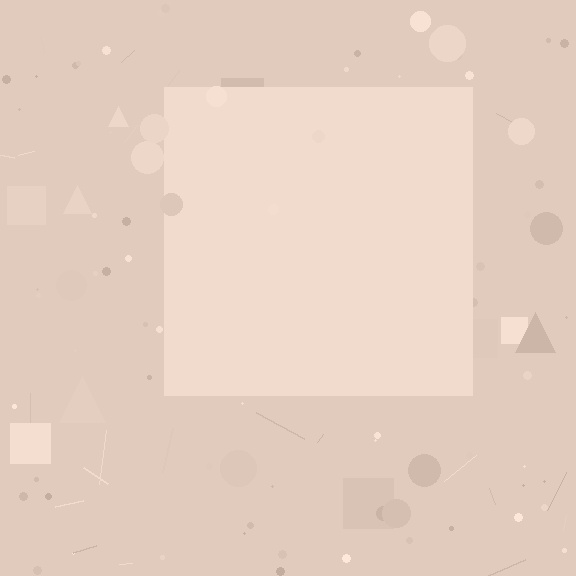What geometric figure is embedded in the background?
A square is embedded in the background.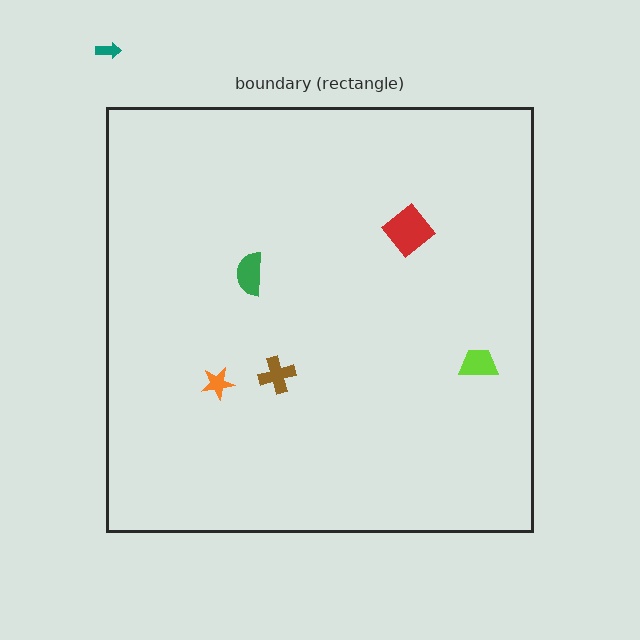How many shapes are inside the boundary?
5 inside, 1 outside.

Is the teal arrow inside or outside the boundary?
Outside.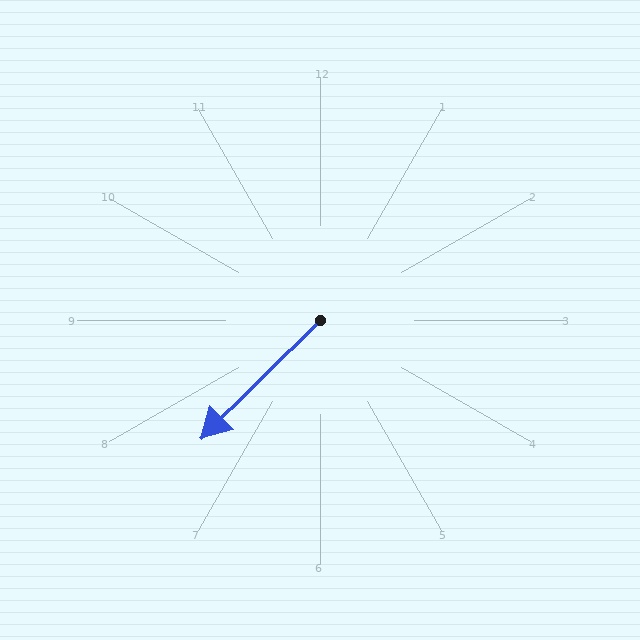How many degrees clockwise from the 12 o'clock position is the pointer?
Approximately 225 degrees.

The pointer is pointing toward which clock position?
Roughly 8 o'clock.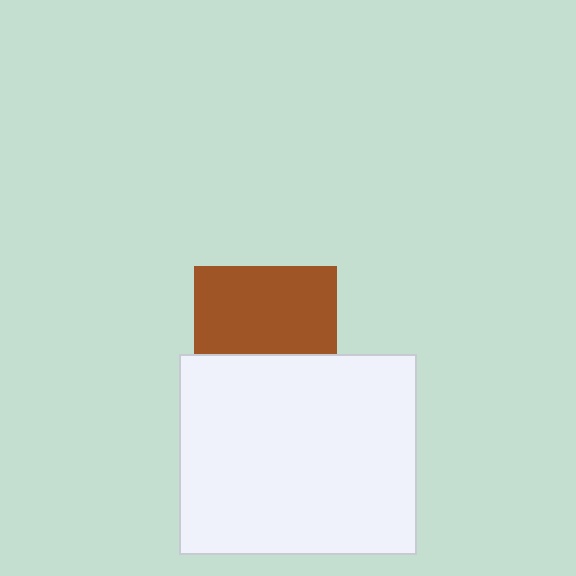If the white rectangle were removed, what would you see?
You would see the complete brown square.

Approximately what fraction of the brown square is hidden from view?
Roughly 39% of the brown square is hidden behind the white rectangle.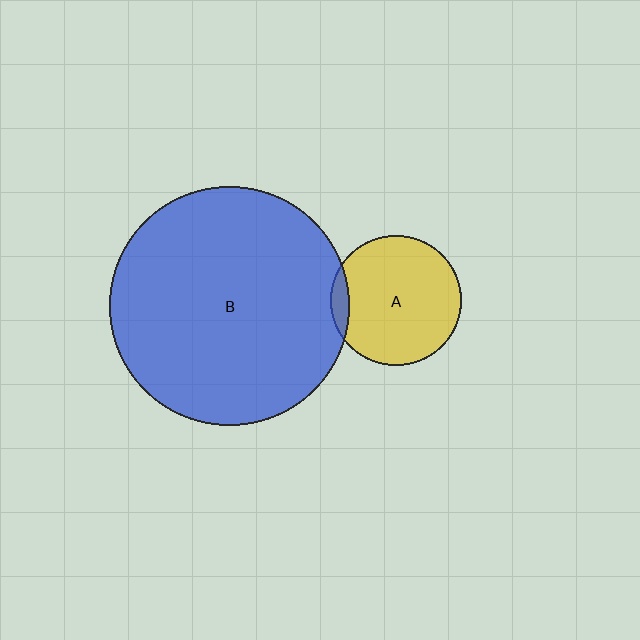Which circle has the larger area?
Circle B (blue).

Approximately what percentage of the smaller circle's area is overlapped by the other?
Approximately 5%.